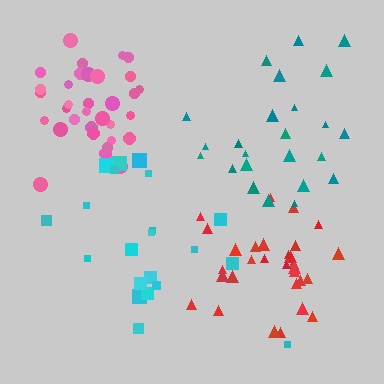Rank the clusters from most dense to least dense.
red, pink, cyan, teal.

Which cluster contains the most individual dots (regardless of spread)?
Pink (34).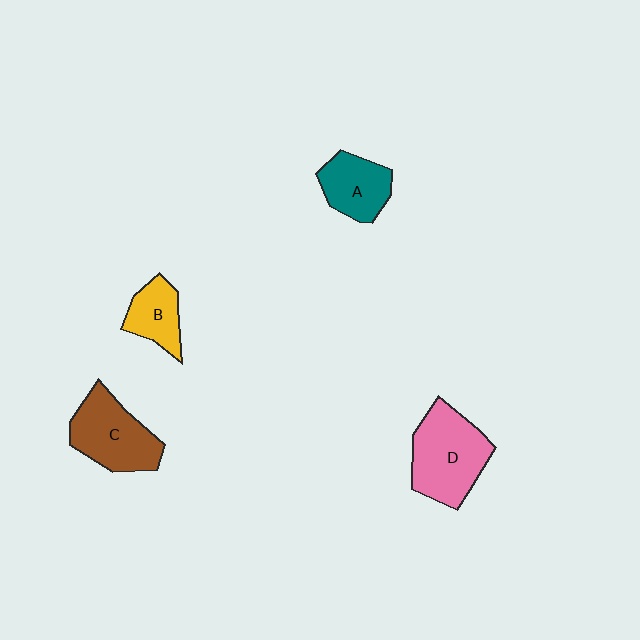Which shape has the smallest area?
Shape B (yellow).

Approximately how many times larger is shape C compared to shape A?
Approximately 1.4 times.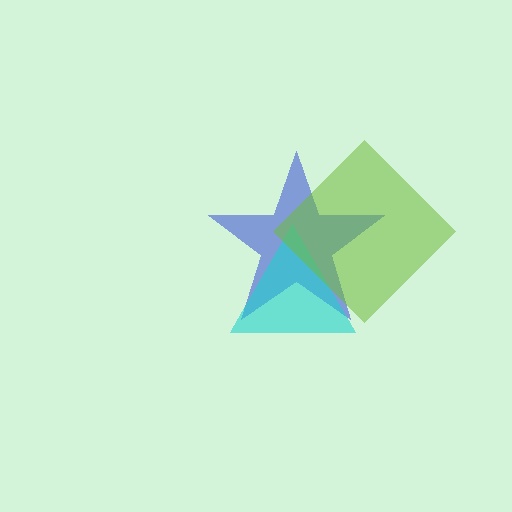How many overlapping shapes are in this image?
There are 3 overlapping shapes in the image.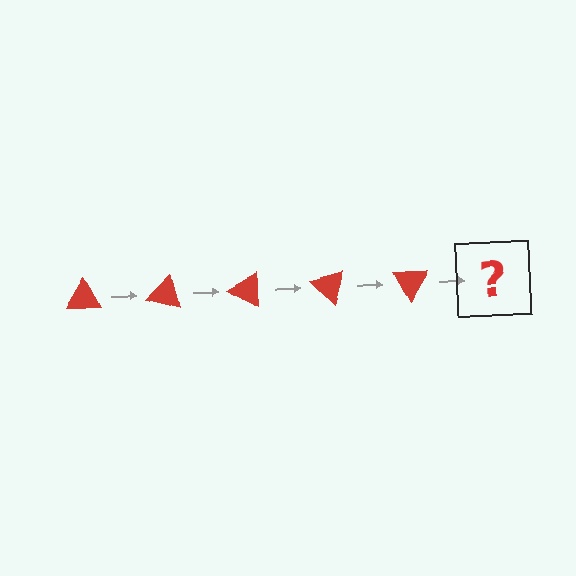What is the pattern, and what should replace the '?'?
The pattern is that the triangle rotates 15 degrees each step. The '?' should be a red triangle rotated 75 degrees.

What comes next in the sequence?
The next element should be a red triangle rotated 75 degrees.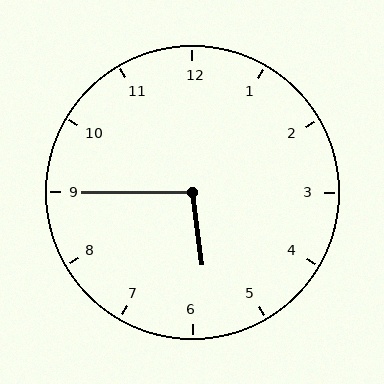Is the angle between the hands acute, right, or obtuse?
It is obtuse.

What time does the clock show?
5:45.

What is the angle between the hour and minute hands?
Approximately 98 degrees.